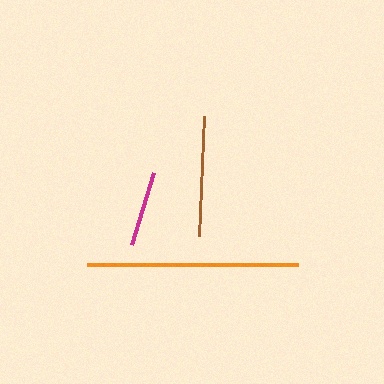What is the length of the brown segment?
The brown segment is approximately 121 pixels long.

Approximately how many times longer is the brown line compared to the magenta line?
The brown line is approximately 1.6 times the length of the magenta line.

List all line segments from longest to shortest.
From longest to shortest: orange, brown, magenta.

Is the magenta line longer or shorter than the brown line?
The brown line is longer than the magenta line.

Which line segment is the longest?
The orange line is the longest at approximately 211 pixels.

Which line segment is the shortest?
The magenta line is the shortest at approximately 75 pixels.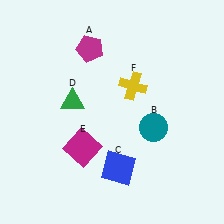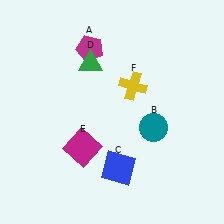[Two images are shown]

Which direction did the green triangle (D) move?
The green triangle (D) moved up.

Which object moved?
The green triangle (D) moved up.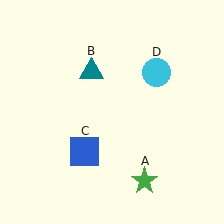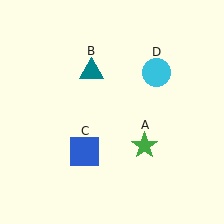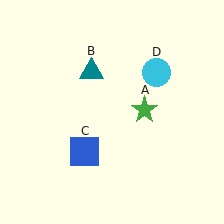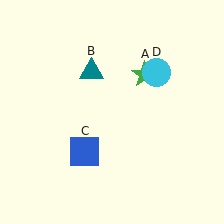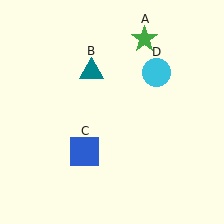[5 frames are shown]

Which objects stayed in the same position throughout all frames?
Teal triangle (object B) and blue square (object C) and cyan circle (object D) remained stationary.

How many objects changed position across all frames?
1 object changed position: green star (object A).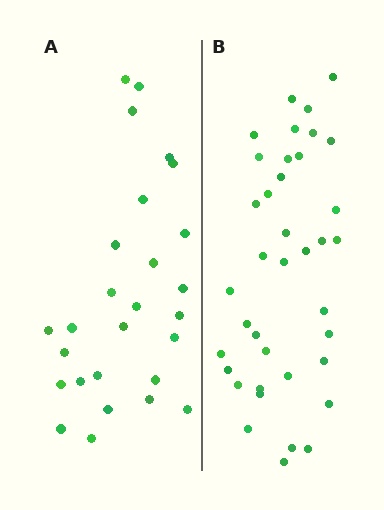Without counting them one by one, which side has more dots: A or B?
Region B (the right region) has more dots.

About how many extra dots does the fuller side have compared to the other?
Region B has roughly 12 or so more dots than region A.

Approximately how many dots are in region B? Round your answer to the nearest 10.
About 40 dots. (The exact count is 38, which rounds to 40.)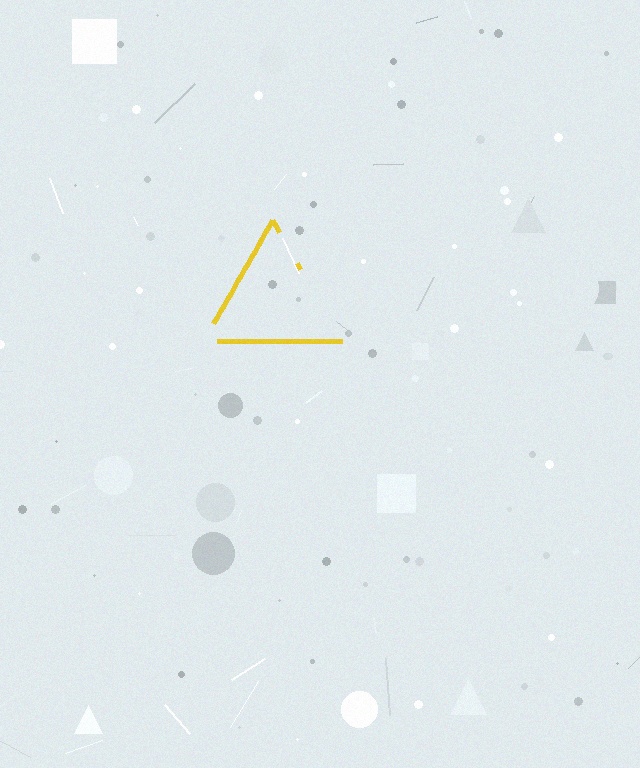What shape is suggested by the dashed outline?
The dashed outline suggests a triangle.